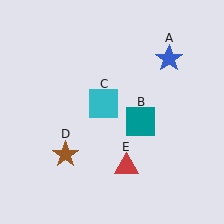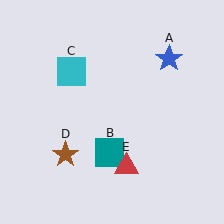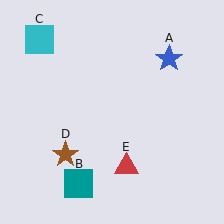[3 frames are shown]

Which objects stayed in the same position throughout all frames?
Blue star (object A) and brown star (object D) and red triangle (object E) remained stationary.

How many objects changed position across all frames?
2 objects changed position: teal square (object B), cyan square (object C).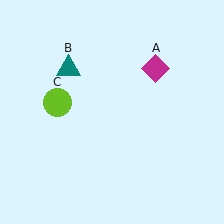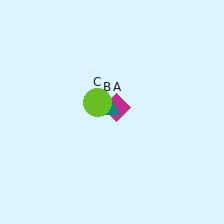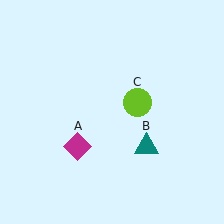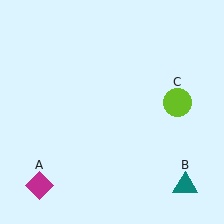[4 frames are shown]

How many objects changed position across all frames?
3 objects changed position: magenta diamond (object A), teal triangle (object B), lime circle (object C).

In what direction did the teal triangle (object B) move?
The teal triangle (object B) moved down and to the right.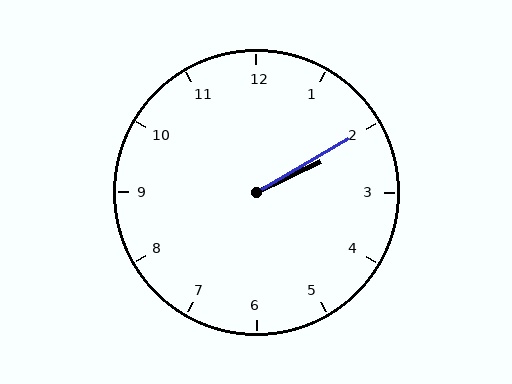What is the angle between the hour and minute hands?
Approximately 5 degrees.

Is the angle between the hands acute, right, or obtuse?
It is acute.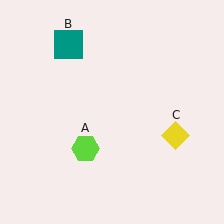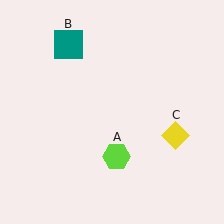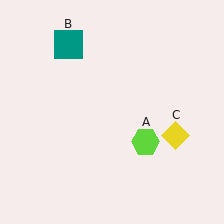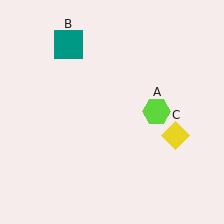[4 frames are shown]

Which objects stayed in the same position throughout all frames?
Teal square (object B) and yellow diamond (object C) remained stationary.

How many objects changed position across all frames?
1 object changed position: lime hexagon (object A).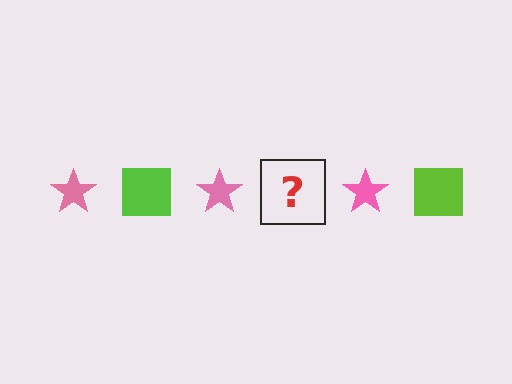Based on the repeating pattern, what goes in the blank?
The blank should be a lime square.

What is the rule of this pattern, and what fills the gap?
The rule is that the pattern alternates between pink star and lime square. The gap should be filled with a lime square.